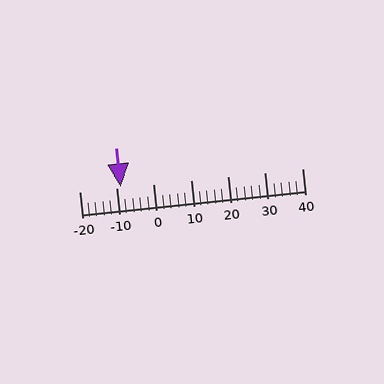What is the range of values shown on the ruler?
The ruler shows values from -20 to 40.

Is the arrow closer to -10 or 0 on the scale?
The arrow is closer to -10.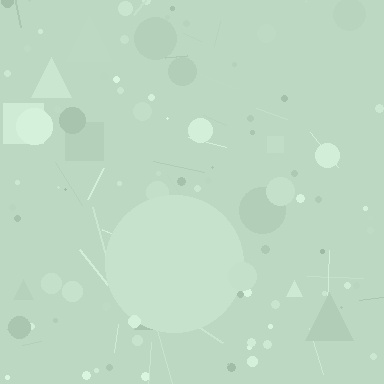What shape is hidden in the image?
A circle is hidden in the image.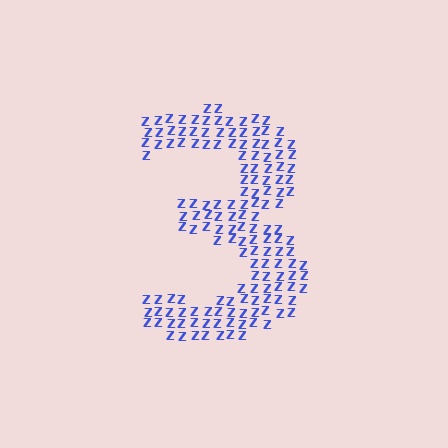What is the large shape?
The large shape is the digit 3.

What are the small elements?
The small elements are letter Z's.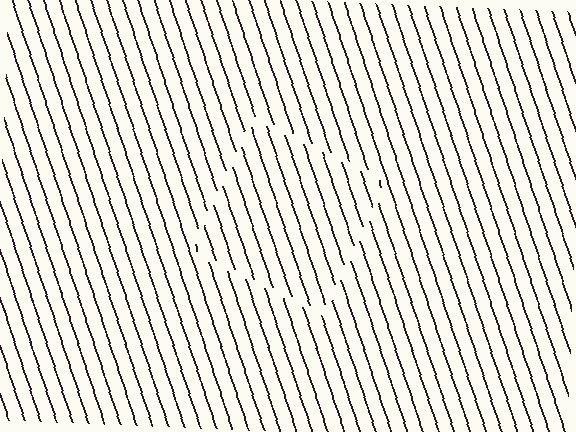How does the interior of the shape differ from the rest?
The interior of the shape contains the same grating, shifted by half a period — the contour is defined by the phase discontinuity where line-ends from the inner and outer gratings abut.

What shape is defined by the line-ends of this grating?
An illusory square. The interior of the shape contains the same grating, shifted by half a period — the contour is defined by the phase discontinuity where line-ends from the inner and outer gratings abut.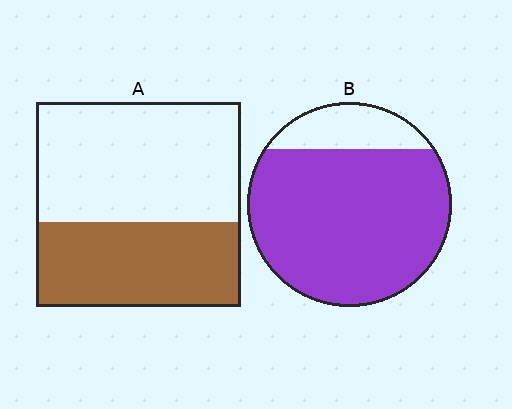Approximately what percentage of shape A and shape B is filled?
A is approximately 40% and B is approximately 85%.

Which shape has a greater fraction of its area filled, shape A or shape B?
Shape B.